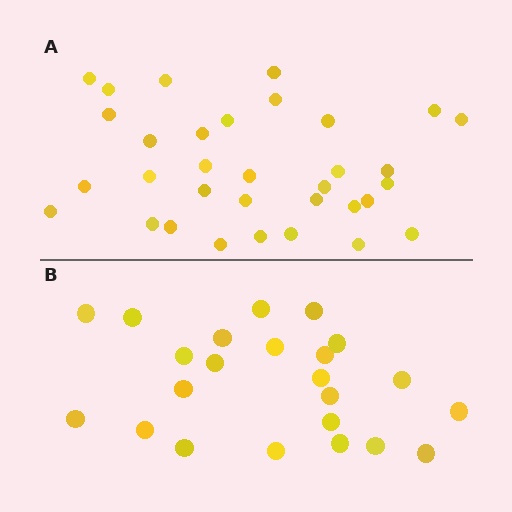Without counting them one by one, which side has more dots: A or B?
Region A (the top region) has more dots.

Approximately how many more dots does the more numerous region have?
Region A has roughly 10 or so more dots than region B.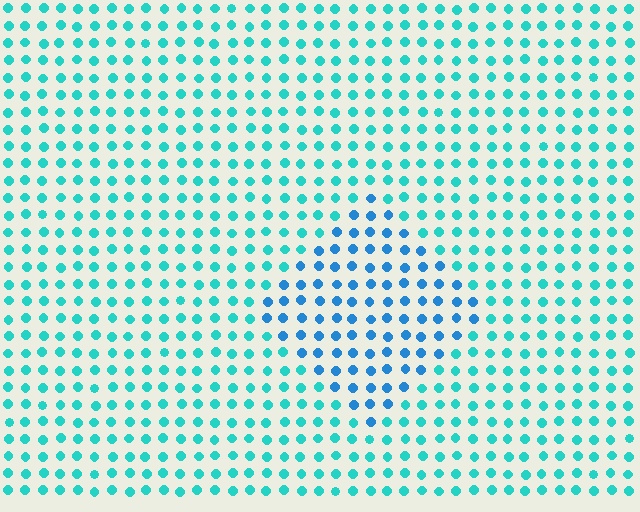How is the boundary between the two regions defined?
The boundary is defined purely by a slight shift in hue (about 31 degrees). Spacing, size, and orientation are identical on both sides.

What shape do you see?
I see a diamond.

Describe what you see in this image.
The image is filled with small cyan elements in a uniform arrangement. A diamond-shaped region is visible where the elements are tinted to a slightly different hue, forming a subtle color boundary.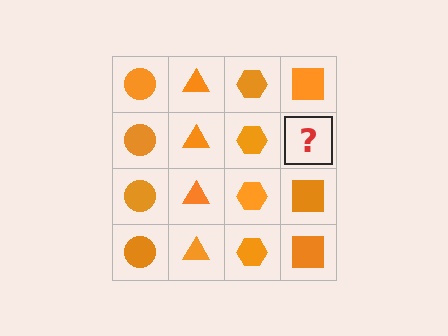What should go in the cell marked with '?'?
The missing cell should contain an orange square.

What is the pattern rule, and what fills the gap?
The rule is that each column has a consistent shape. The gap should be filled with an orange square.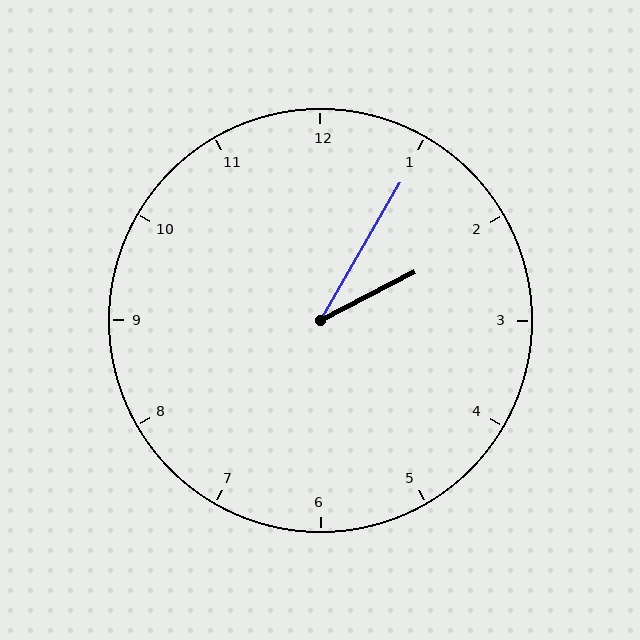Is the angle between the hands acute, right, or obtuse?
It is acute.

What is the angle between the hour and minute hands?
Approximately 32 degrees.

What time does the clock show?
2:05.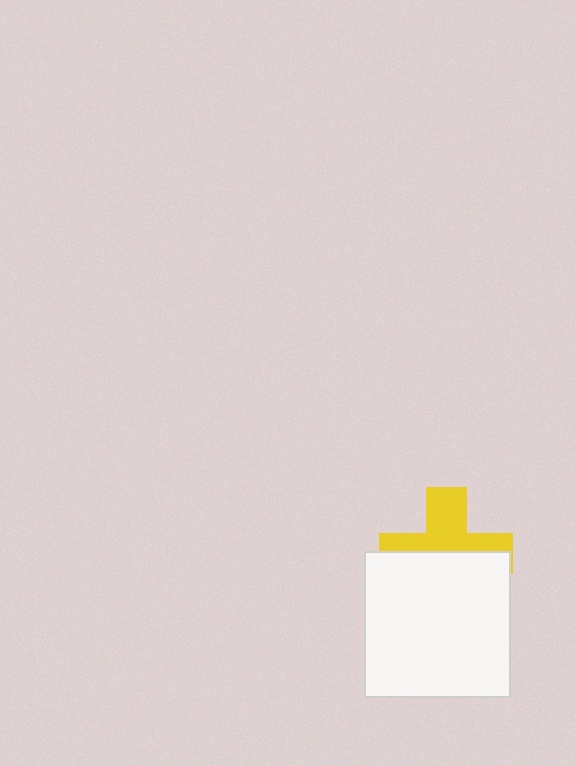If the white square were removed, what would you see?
You would see the complete yellow cross.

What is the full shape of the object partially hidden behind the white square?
The partially hidden object is a yellow cross.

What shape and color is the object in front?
The object in front is a white square.